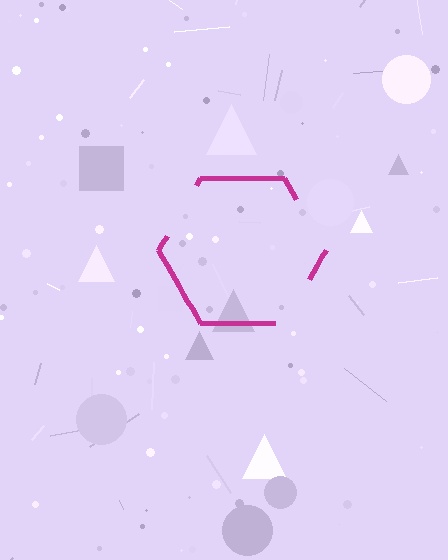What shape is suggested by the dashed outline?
The dashed outline suggests a hexagon.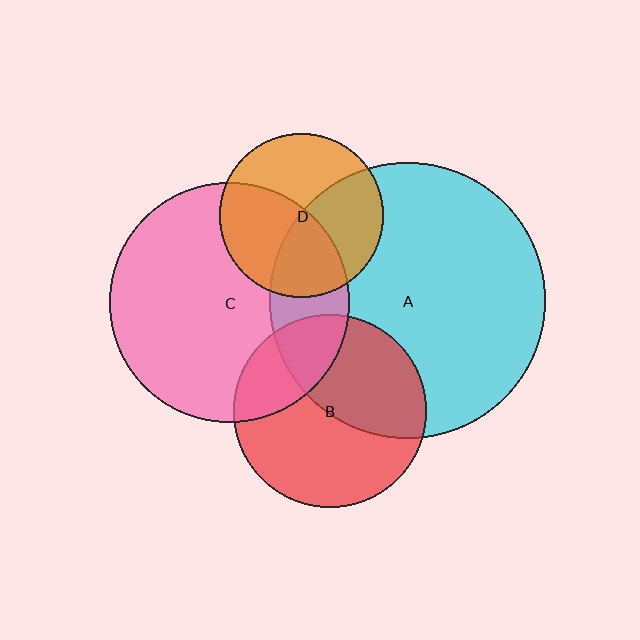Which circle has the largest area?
Circle A (cyan).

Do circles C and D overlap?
Yes.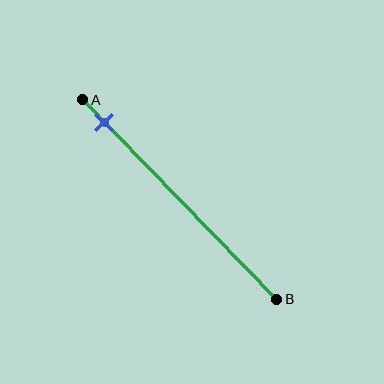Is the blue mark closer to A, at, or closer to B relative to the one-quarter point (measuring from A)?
The blue mark is closer to point A than the one-quarter point of segment AB.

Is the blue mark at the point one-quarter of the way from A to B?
No, the mark is at about 10% from A, not at the 25% one-quarter point.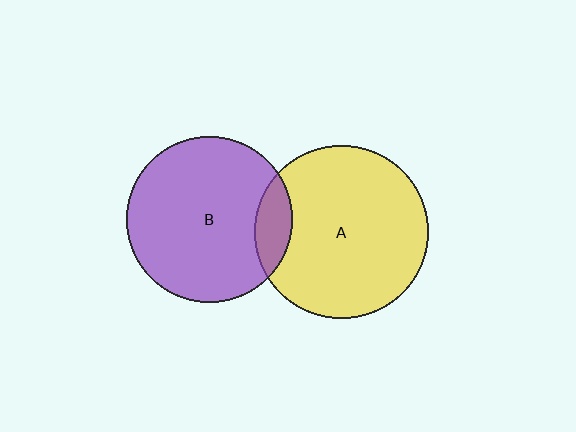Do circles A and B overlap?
Yes.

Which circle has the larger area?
Circle A (yellow).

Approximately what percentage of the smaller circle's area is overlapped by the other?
Approximately 10%.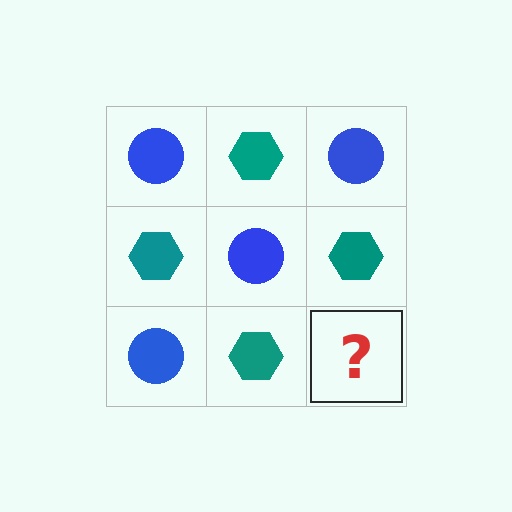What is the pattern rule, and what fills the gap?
The rule is that it alternates blue circle and teal hexagon in a checkerboard pattern. The gap should be filled with a blue circle.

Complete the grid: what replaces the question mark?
The question mark should be replaced with a blue circle.